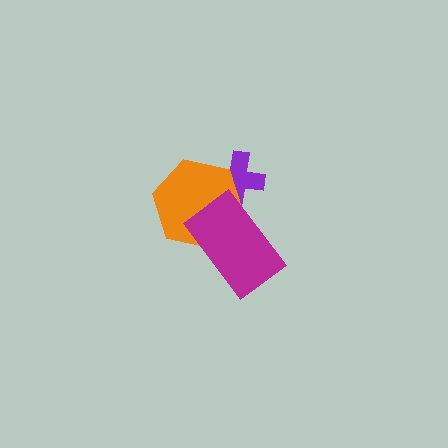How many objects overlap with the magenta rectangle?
2 objects overlap with the magenta rectangle.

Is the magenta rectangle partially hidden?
No, no other shape covers it.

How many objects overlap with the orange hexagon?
2 objects overlap with the orange hexagon.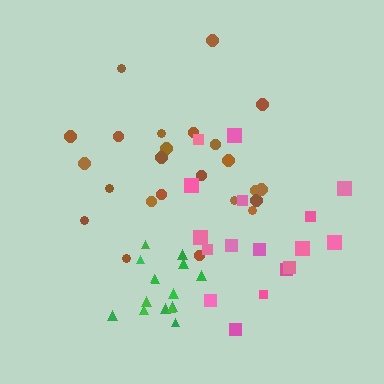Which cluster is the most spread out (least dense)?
Brown.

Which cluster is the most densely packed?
Green.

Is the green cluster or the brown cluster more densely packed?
Green.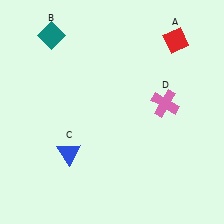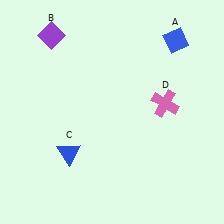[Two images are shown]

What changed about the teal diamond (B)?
In Image 1, B is teal. In Image 2, it changed to purple.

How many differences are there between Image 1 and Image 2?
There are 2 differences between the two images.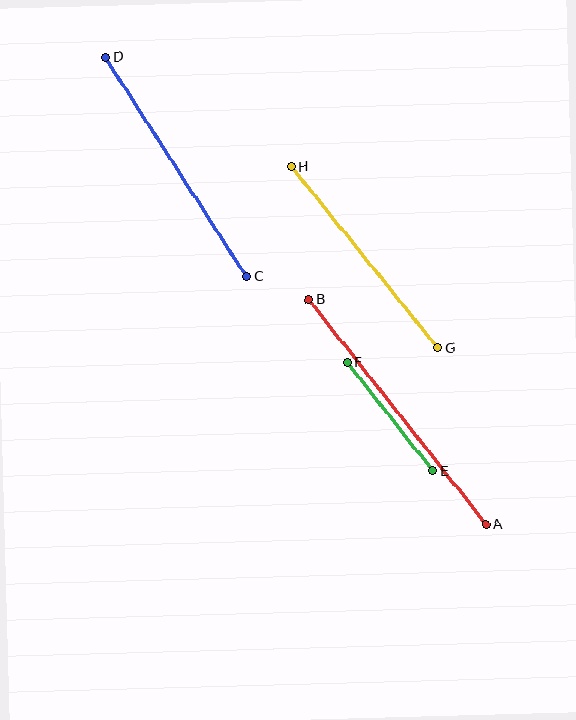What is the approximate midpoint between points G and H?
The midpoint is at approximately (364, 257) pixels.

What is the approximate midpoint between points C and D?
The midpoint is at approximately (176, 167) pixels.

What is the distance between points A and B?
The distance is approximately 286 pixels.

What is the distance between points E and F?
The distance is approximately 138 pixels.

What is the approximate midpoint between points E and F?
The midpoint is at approximately (390, 417) pixels.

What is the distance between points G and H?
The distance is approximately 233 pixels.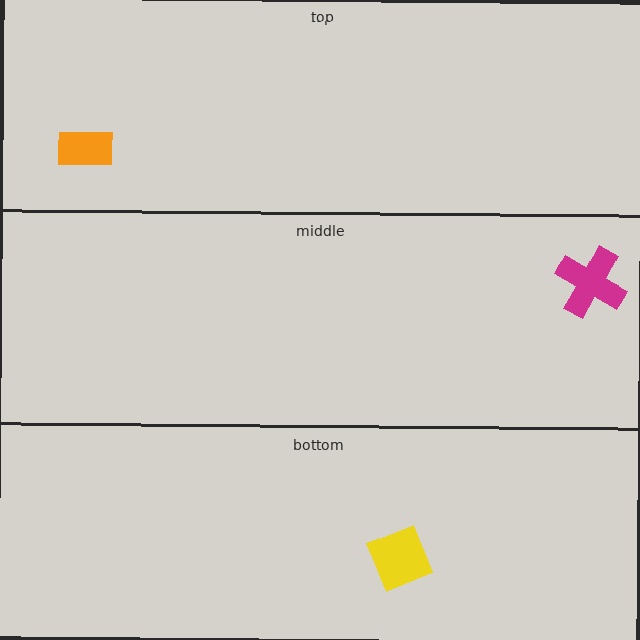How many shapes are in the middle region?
1.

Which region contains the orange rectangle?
The top region.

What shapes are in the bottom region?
The yellow diamond.